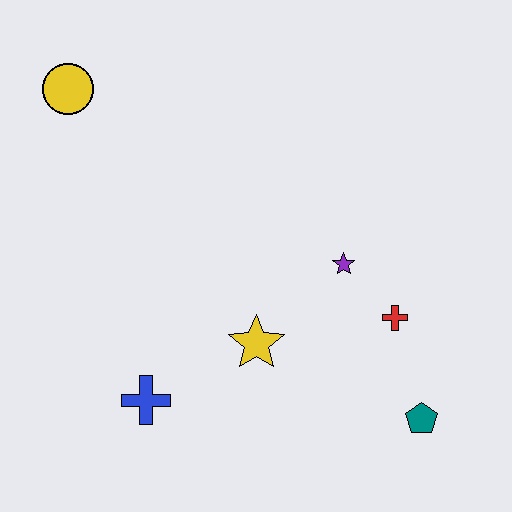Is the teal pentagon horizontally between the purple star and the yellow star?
No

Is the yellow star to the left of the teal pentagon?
Yes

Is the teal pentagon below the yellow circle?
Yes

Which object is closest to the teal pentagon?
The red cross is closest to the teal pentagon.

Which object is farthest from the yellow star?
The yellow circle is farthest from the yellow star.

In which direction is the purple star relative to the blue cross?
The purple star is to the right of the blue cross.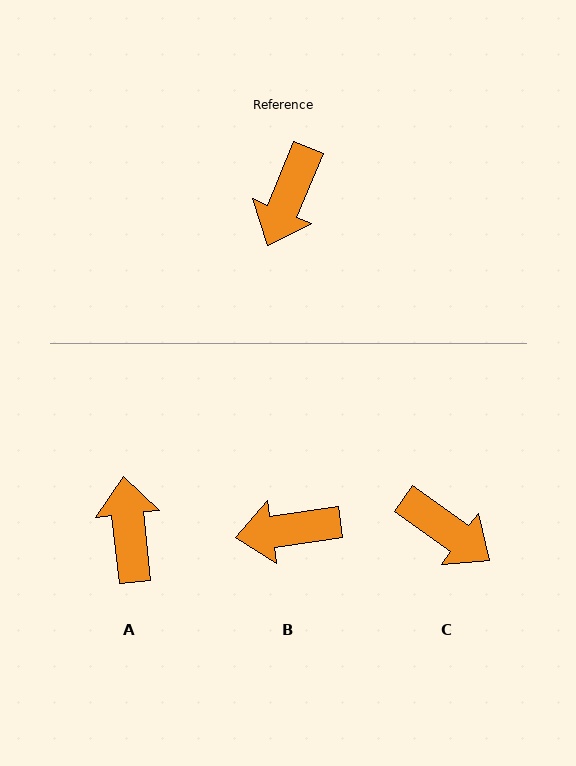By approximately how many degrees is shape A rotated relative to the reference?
Approximately 151 degrees clockwise.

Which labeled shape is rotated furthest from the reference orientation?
A, about 151 degrees away.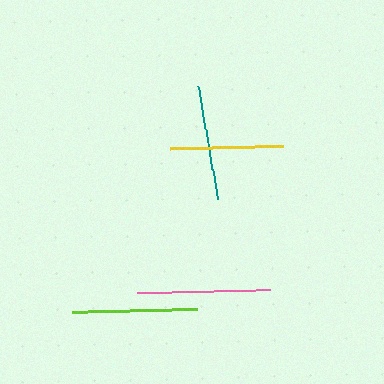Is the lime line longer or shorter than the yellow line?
The lime line is longer than the yellow line.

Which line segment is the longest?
The pink line is the longest at approximately 133 pixels.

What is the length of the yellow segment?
The yellow segment is approximately 112 pixels long.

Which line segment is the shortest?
The yellow line is the shortest at approximately 112 pixels.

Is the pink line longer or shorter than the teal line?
The pink line is longer than the teal line.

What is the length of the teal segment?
The teal segment is approximately 115 pixels long.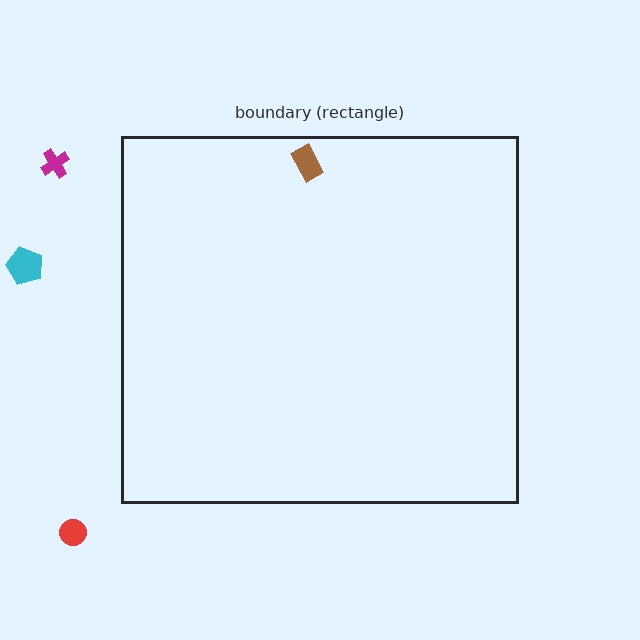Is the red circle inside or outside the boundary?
Outside.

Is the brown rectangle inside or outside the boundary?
Inside.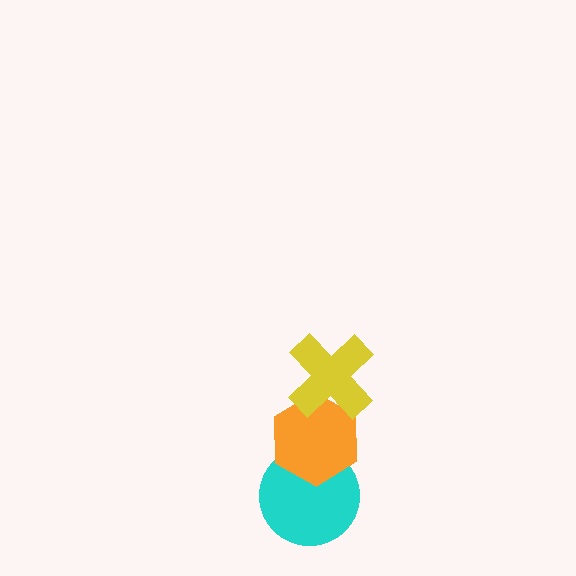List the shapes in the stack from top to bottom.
From top to bottom: the yellow cross, the orange hexagon, the cyan circle.